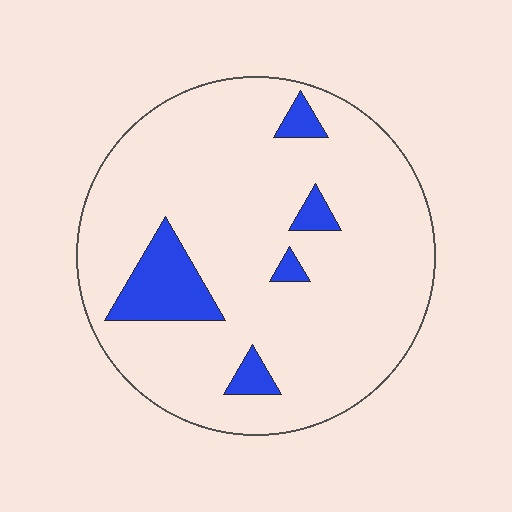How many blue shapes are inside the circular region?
5.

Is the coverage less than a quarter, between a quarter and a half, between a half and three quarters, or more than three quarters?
Less than a quarter.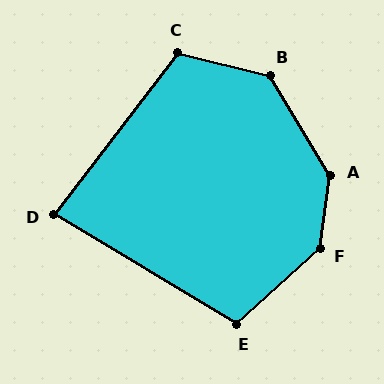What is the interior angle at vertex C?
Approximately 113 degrees (obtuse).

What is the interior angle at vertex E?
Approximately 106 degrees (obtuse).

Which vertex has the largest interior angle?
F, at approximately 141 degrees.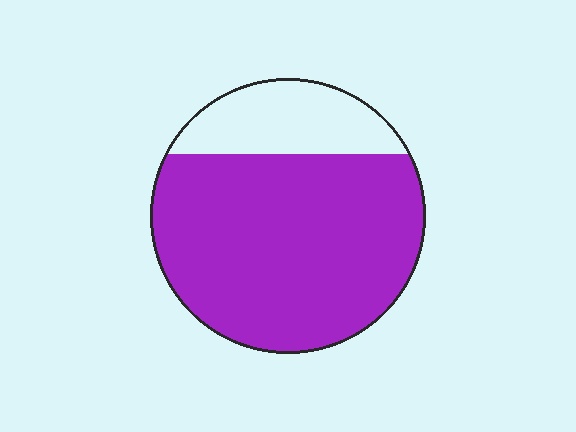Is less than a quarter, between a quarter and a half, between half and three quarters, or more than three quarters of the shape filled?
More than three quarters.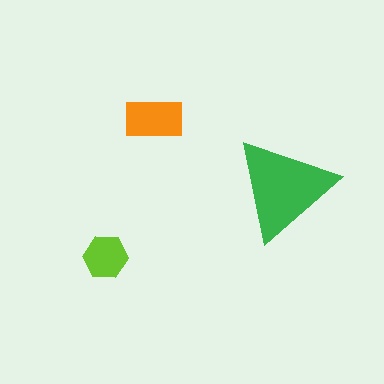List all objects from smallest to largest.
The lime hexagon, the orange rectangle, the green triangle.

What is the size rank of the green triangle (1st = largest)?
1st.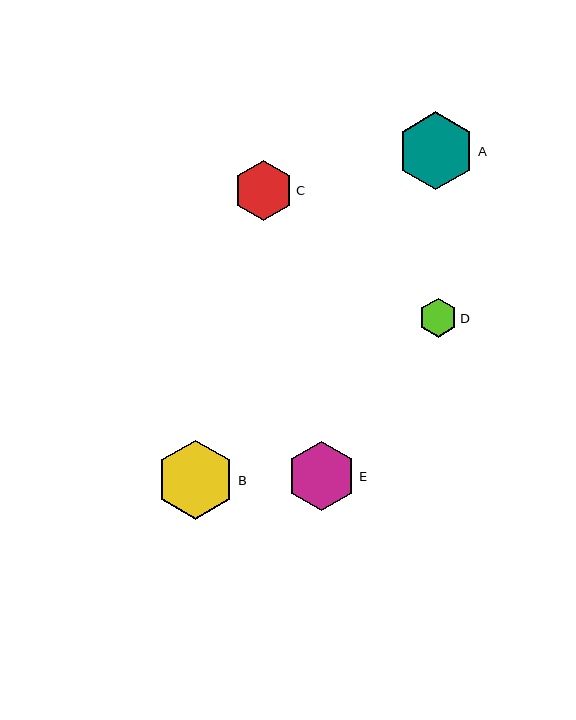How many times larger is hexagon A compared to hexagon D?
Hexagon A is approximately 2.0 times the size of hexagon D.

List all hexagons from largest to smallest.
From largest to smallest: B, A, E, C, D.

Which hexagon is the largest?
Hexagon B is the largest with a size of approximately 79 pixels.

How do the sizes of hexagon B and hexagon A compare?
Hexagon B and hexagon A are approximately the same size.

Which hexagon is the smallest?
Hexagon D is the smallest with a size of approximately 39 pixels.